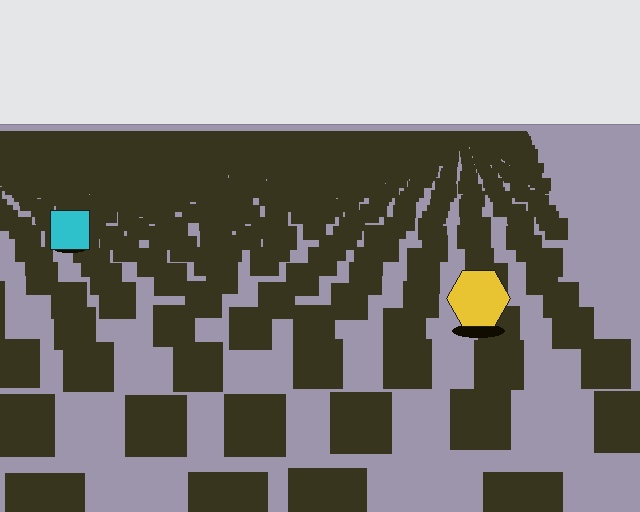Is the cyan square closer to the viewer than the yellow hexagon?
No. The yellow hexagon is closer — you can tell from the texture gradient: the ground texture is coarser near it.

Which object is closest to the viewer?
The yellow hexagon is closest. The texture marks near it are larger and more spread out.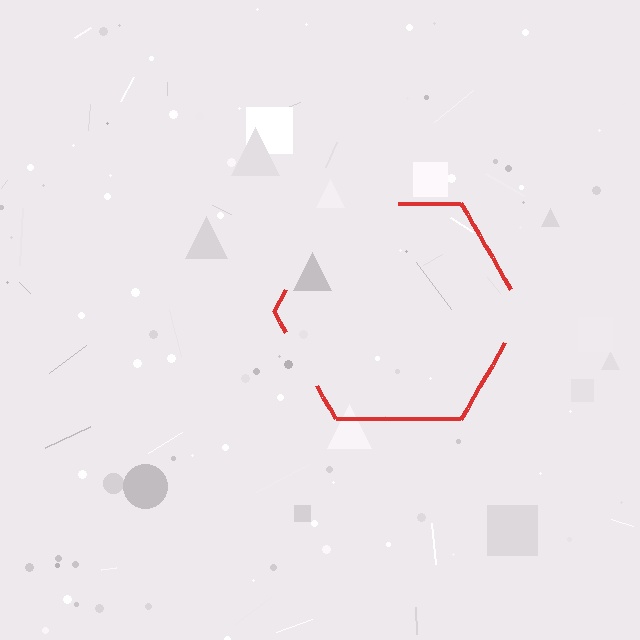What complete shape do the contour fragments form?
The contour fragments form a hexagon.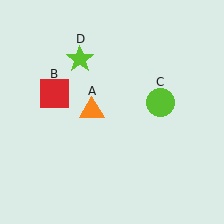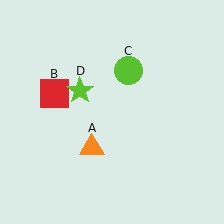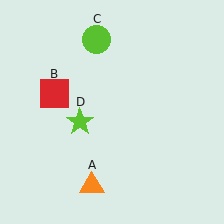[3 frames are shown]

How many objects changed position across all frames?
3 objects changed position: orange triangle (object A), lime circle (object C), lime star (object D).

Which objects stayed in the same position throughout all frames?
Red square (object B) remained stationary.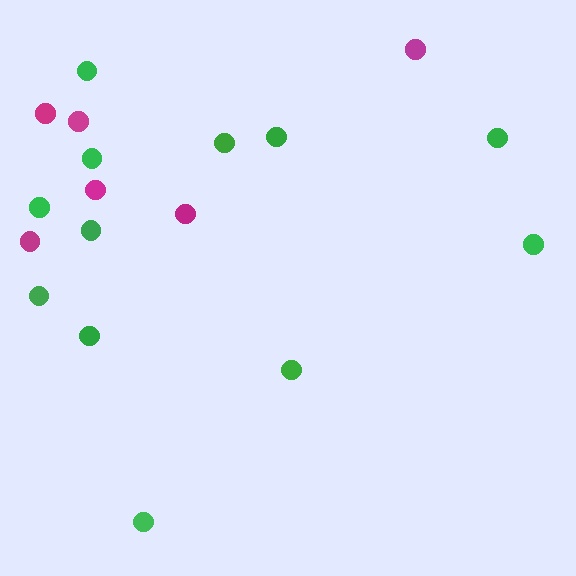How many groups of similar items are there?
There are 2 groups: one group of magenta circles (6) and one group of green circles (12).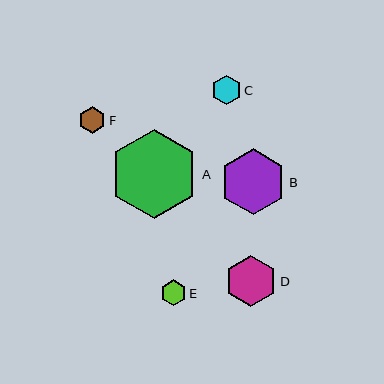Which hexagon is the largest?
Hexagon A is the largest with a size of approximately 89 pixels.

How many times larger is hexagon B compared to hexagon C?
Hexagon B is approximately 2.3 times the size of hexagon C.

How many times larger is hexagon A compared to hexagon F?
Hexagon A is approximately 3.3 times the size of hexagon F.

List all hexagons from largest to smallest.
From largest to smallest: A, B, D, C, F, E.